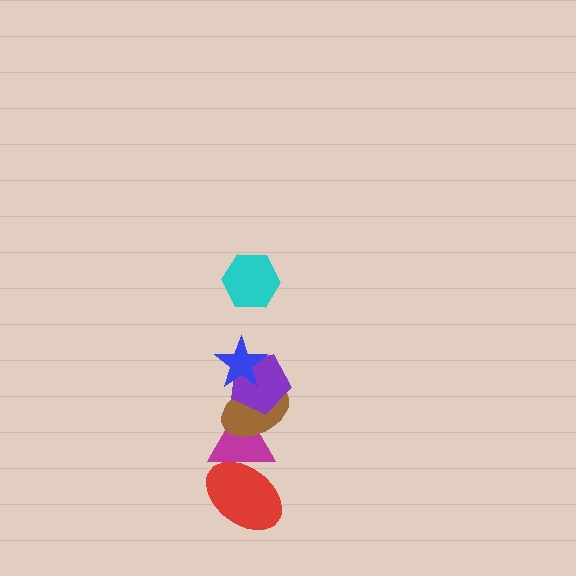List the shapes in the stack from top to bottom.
From top to bottom: the cyan hexagon, the blue star, the purple pentagon, the brown ellipse, the magenta triangle, the red ellipse.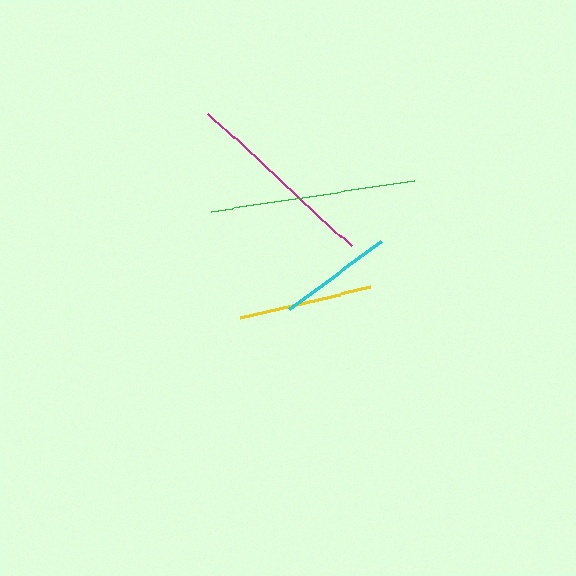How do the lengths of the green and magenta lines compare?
The green and magenta lines are approximately the same length.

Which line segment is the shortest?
The cyan line is the shortest at approximately 113 pixels.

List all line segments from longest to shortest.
From longest to shortest: green, magenta, yellow, cyan.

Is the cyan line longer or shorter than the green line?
The green line is longer than the cyan line.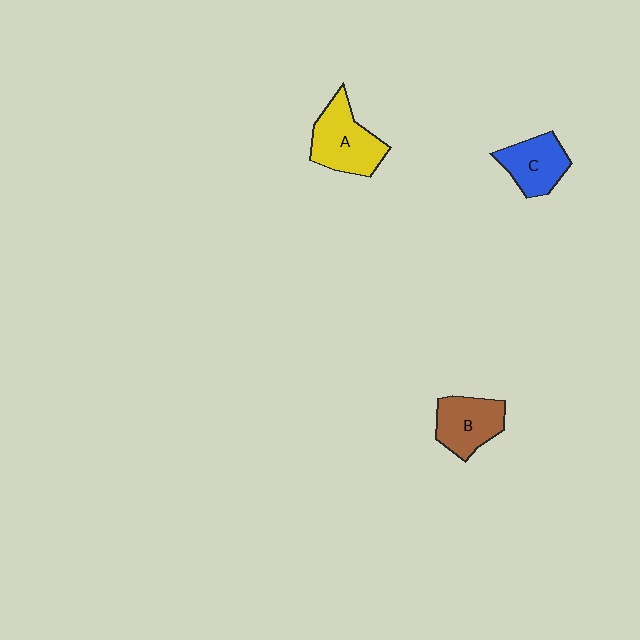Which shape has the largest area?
Shape A (yellow).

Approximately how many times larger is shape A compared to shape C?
Approximately 1.3 times.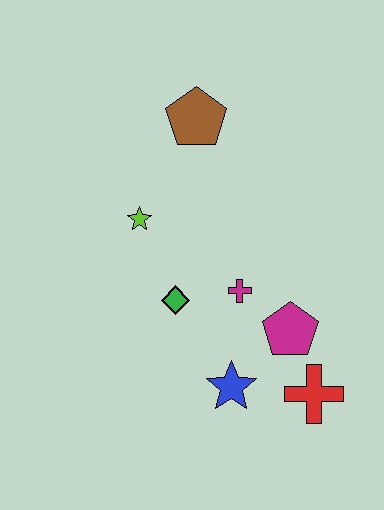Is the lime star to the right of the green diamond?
No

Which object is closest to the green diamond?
The magenta cross is closest to the green diamond.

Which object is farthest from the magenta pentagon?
The brown pentagon is farthest from the magenta pentagon.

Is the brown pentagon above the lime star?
Yes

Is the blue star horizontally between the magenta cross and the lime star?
Yes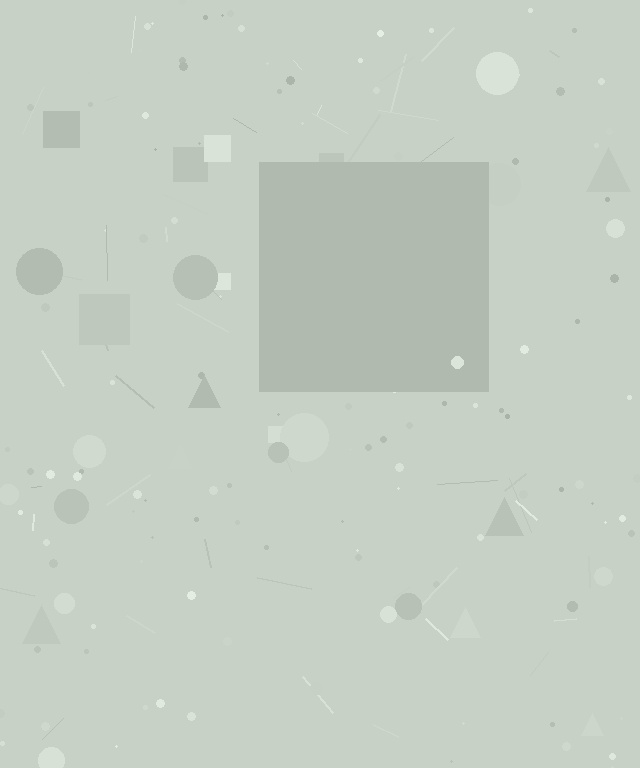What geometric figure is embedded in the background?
A square is embedded in the background.